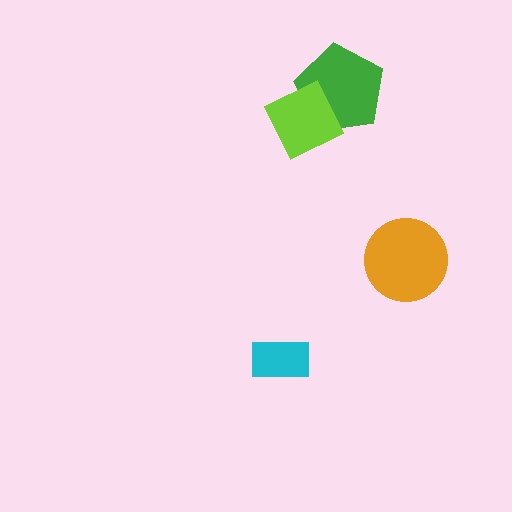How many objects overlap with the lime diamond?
1 object overlaps with the lime diamond.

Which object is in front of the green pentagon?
The lime diamond is in front of the green pentagon.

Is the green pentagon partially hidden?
Yes, it is partially covered by another shape.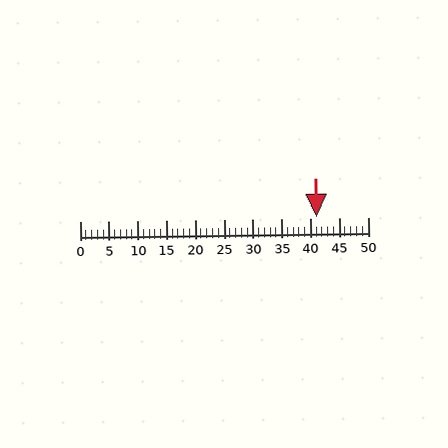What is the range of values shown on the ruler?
The ruler shows values from 0 to 50.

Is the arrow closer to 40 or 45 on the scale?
The arrow is closer to 40.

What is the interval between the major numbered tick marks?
The major tick marks are spaced 5 units apart.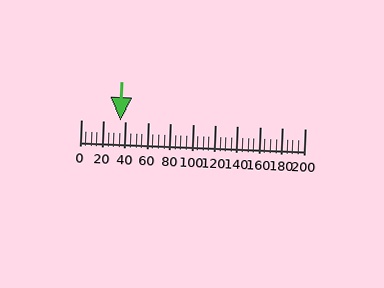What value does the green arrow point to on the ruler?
The green arrow points to approximately 35.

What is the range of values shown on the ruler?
The ruler shows values from 0 to 200.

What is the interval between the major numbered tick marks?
The major tick marks are spaced 20 units apart.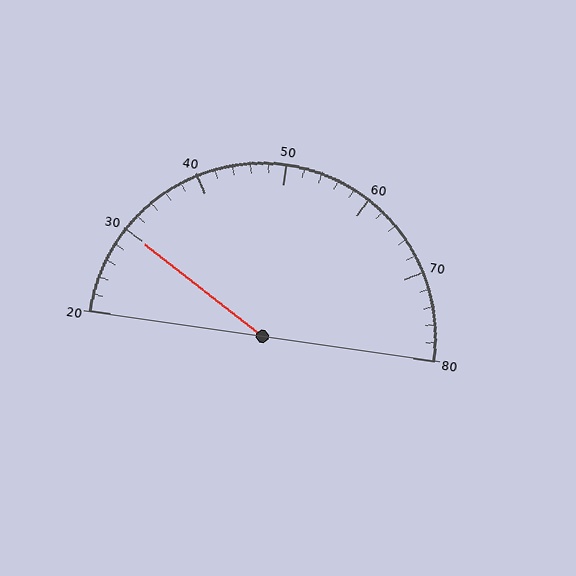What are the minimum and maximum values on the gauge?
The gauge ranges from 20 to 80.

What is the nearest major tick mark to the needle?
The nearest major tick mark is 30.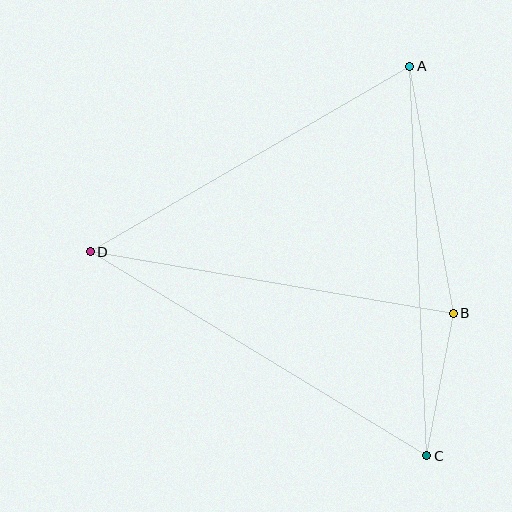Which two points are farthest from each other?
Points C and D are farthest from each other.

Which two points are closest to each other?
Points B and C are closest to each other.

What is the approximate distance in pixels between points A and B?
The distance between A and B is approximately 251 pixels.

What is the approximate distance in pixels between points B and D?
The distance between B and D is approximately 368 pixels.